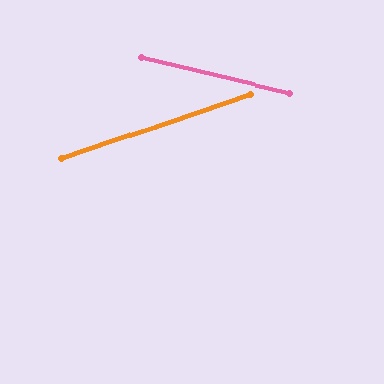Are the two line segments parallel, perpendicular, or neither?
Neither parallel nor perpendicular — they differ by about 32°.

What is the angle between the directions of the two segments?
Approximately 32 degrees.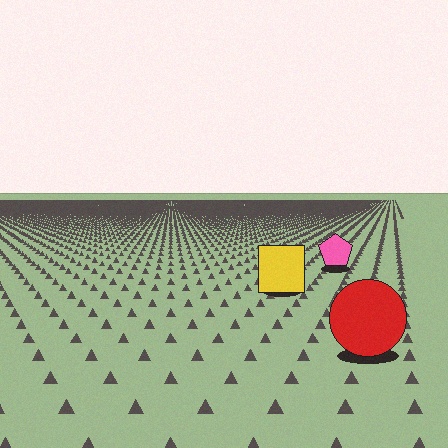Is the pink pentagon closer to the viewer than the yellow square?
No. The yellow square is closer — you can tell from the texture gradient: the ground texture is coarser near it.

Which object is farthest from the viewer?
The pink pentagon is farthest from the viewer. It appears smaller and the ground texture around it is denser.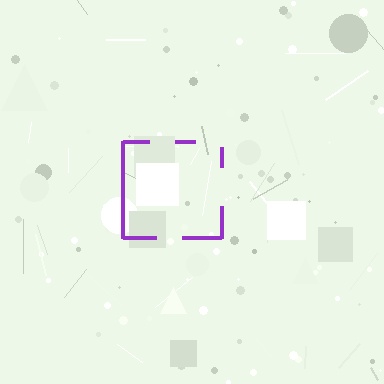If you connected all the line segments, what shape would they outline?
They would outline a square.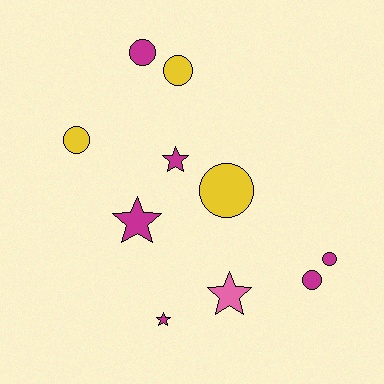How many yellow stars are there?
There are no yellow stars.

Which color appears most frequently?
Magenta, with 6 objects.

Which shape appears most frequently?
Circle, with 6 objects.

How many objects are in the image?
There are 10 objects.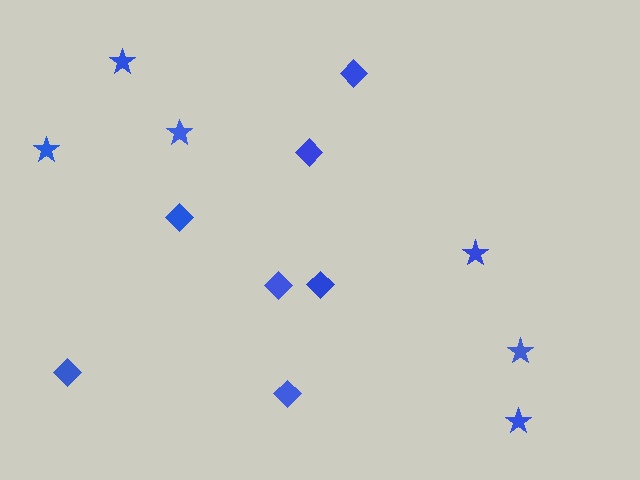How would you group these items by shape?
There are 2 groups: one group of diamonds (7) and one group of stars (6).